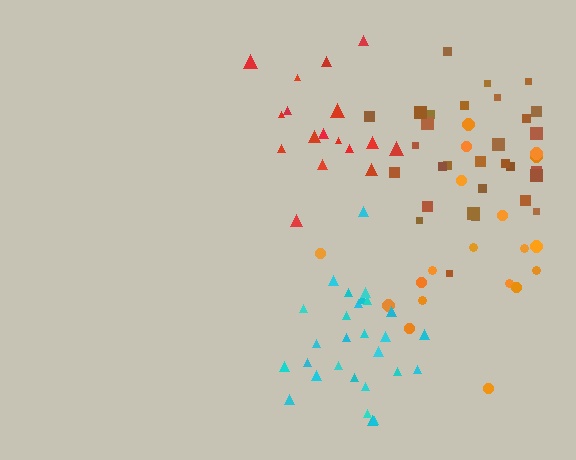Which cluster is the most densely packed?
Brown.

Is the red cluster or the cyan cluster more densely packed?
Red.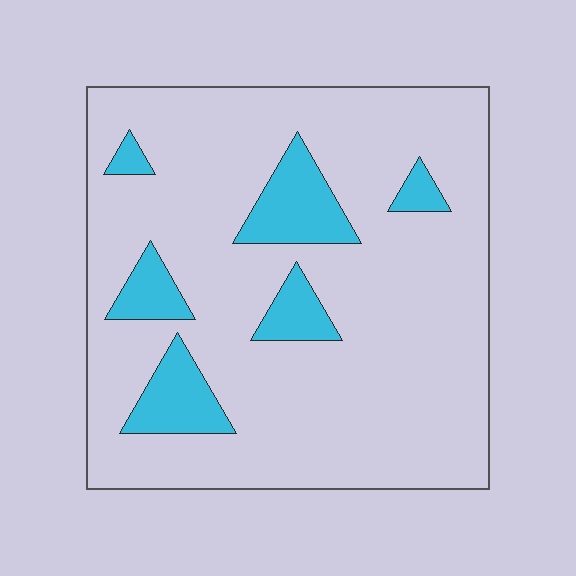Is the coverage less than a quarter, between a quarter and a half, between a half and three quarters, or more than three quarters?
Less than a quarter.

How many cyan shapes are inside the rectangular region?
6.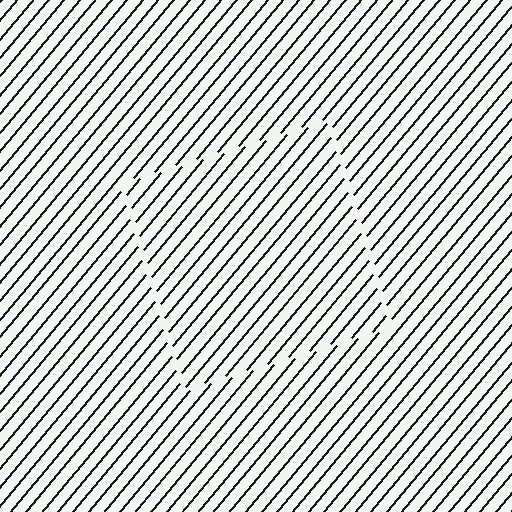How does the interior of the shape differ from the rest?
The interior of the shape contains the same grating, shifted by half a period — the contour is defined by the phase discontinuity where line-ends from the inner and outer gratings abut.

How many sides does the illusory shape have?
4 sides — the line-ends trace a square.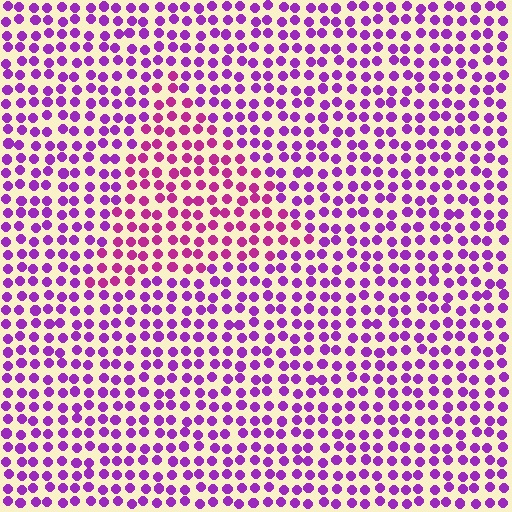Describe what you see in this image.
The image is filled with small purple elements in a uniform arrangement. A triangle-shaped region is visible where the elements are tinted to a slightly different hue, forming a subtle color boundary.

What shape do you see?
I see a triangle.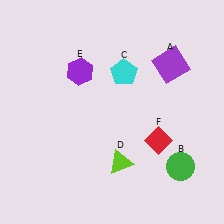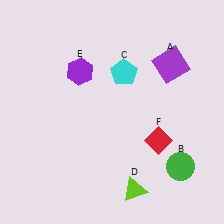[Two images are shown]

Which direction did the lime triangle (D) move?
The lime triangle (D) moved down.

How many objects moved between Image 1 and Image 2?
1 object moved between the two images.